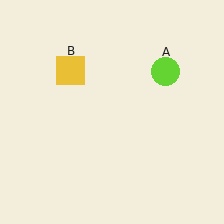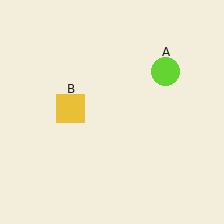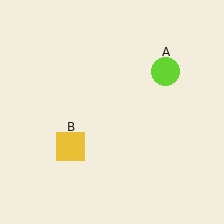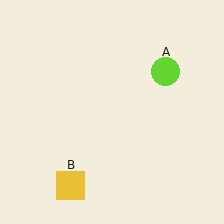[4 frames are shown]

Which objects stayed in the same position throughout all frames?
Lime circle (object A) remained stationary.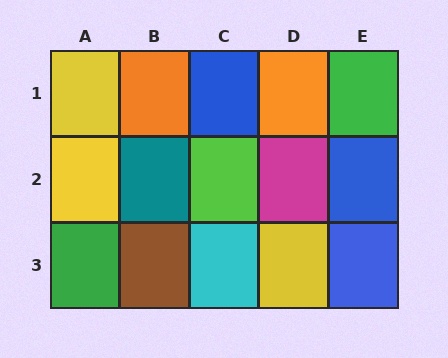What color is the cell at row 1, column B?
Orange.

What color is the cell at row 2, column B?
Teal.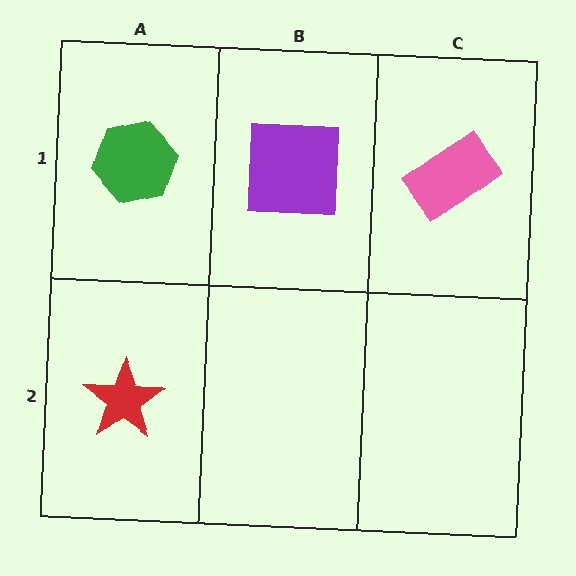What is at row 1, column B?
A purple square.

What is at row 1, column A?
A green hexagon.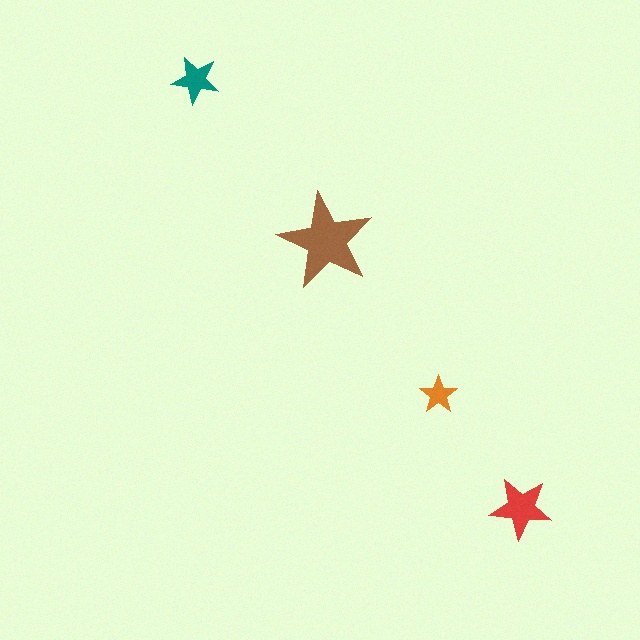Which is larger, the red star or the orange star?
The red one.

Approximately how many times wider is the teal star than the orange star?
About 1.5 times wider.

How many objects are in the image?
There are 4 objects in the image.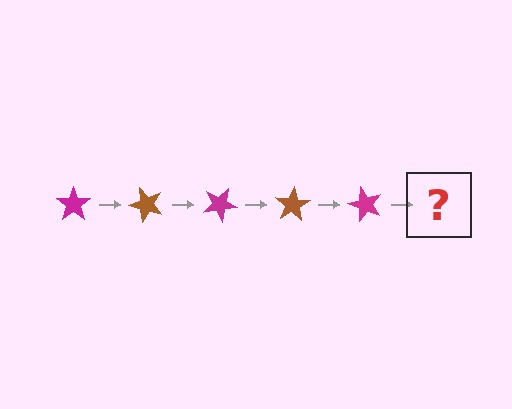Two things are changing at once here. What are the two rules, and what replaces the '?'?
The two rules are that it rotates 50 degrees each step and the color cycles through magenta and brown. The '?' should be a brown star, rotated 250 degrees from the start.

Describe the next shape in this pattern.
It should be a brown star, rotated 250 degrees from the start.